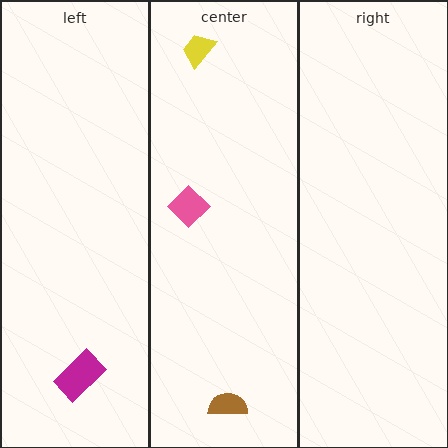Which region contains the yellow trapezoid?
The center region.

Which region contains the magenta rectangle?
The left region.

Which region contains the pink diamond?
The center region.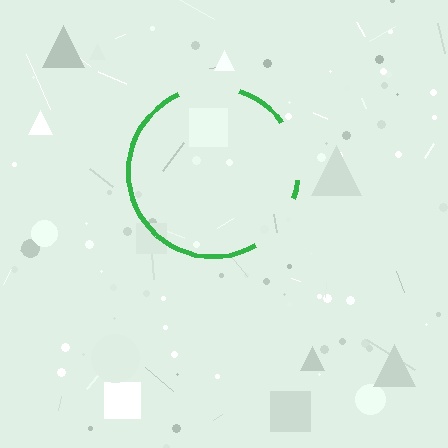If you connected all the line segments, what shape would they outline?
They would outline a circle.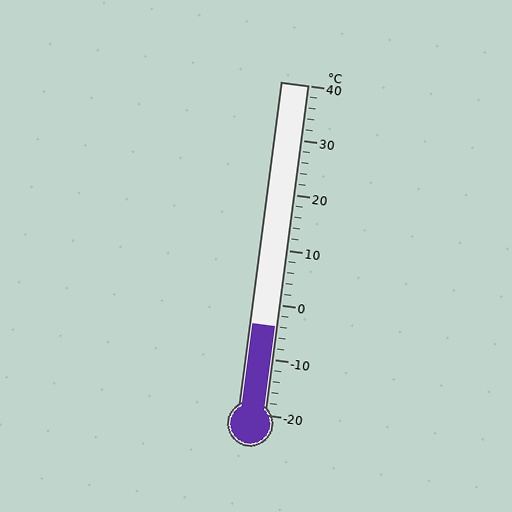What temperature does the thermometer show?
The thermometer shows approximately -4°C.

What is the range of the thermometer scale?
The thermometer scale ranges from -20°C to 40°C.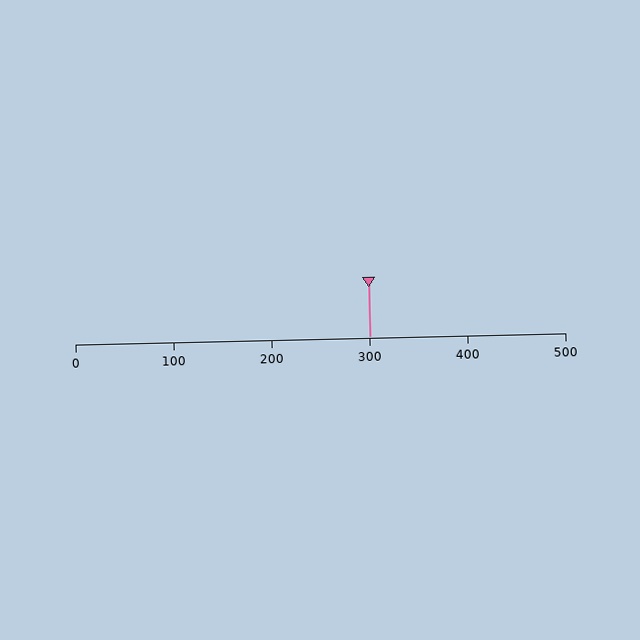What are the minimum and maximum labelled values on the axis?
The axis runs from 0 to 500.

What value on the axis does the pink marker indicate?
The marker indicates approximately 300.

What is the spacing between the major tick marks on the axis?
The major ticks are spaced 100 apart.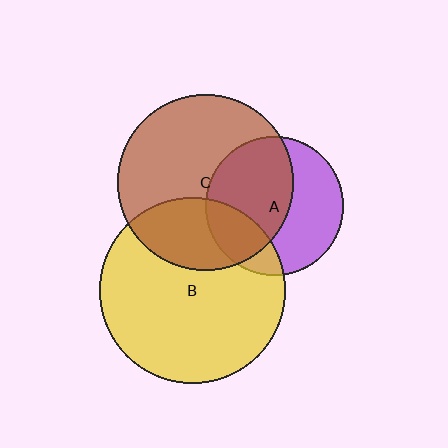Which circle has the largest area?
Circle B (yellow).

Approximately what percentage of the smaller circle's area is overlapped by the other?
Approximately 20%.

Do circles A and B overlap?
Yes.